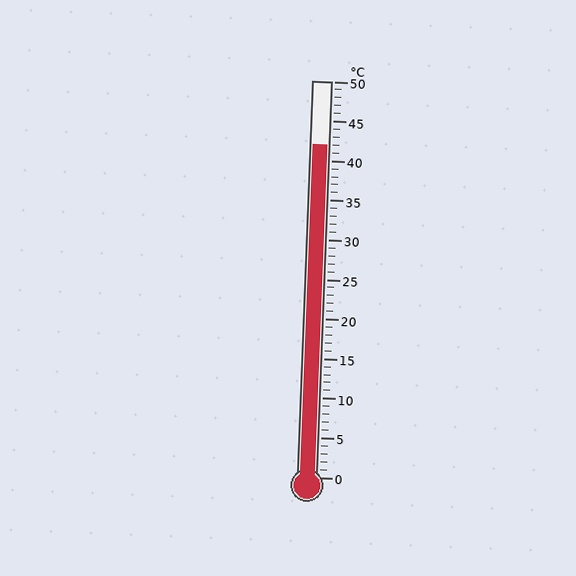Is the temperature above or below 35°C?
The temperature is above 35°C.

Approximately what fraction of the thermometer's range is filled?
The thermometer is filled to approximately 85% of its range.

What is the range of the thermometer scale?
The thermometer scale ranges from 0°C to 50°C.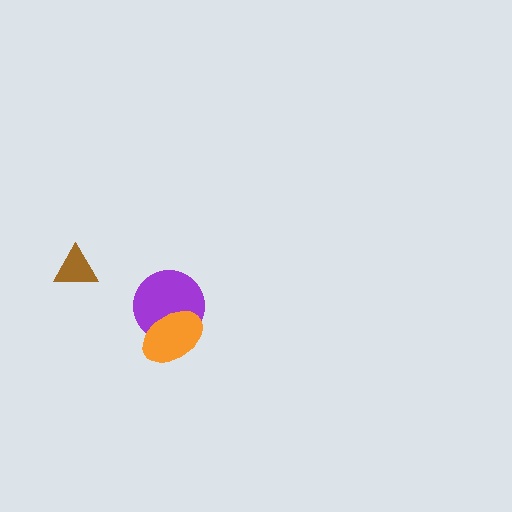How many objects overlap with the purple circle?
1 object overlaps with the purple circle.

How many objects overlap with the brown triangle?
0 objects overlap with the brown triangle.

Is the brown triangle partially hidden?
No, no other shape covers it.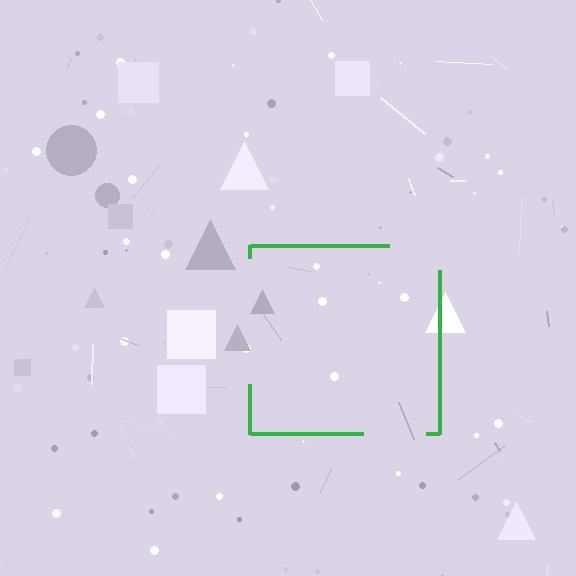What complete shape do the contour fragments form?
The contour fragments form a square.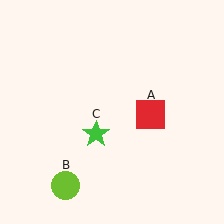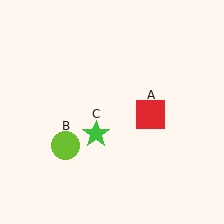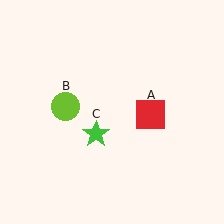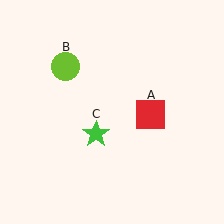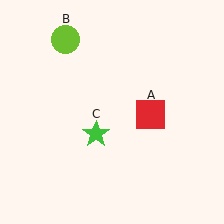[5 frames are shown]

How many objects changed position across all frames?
1 object changed position: lime circle (object B).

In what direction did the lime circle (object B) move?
The lime circle (object B) moved up.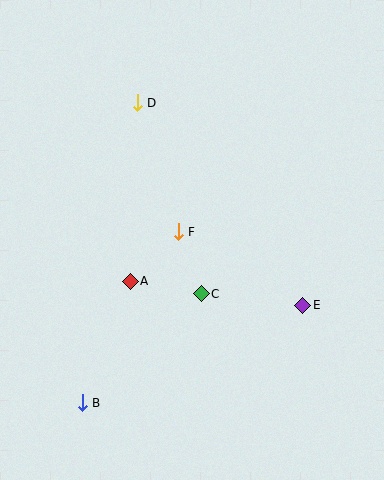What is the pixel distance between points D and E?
The distance between D and E is 262 pixels.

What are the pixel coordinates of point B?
Point B is at (82, 403).